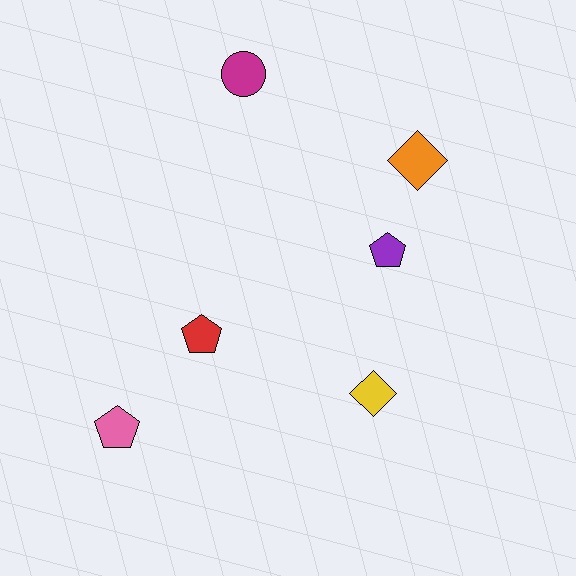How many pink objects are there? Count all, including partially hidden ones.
There is 1 pink object.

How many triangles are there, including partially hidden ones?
There are no triangles.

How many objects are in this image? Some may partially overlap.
There are 6 objects.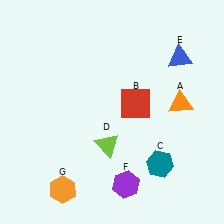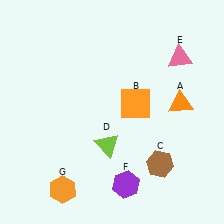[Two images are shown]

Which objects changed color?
B changed from red to orange. C changed from teal to brown. E changed from blue to pink.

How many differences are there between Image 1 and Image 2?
There are 3 differences between the two images.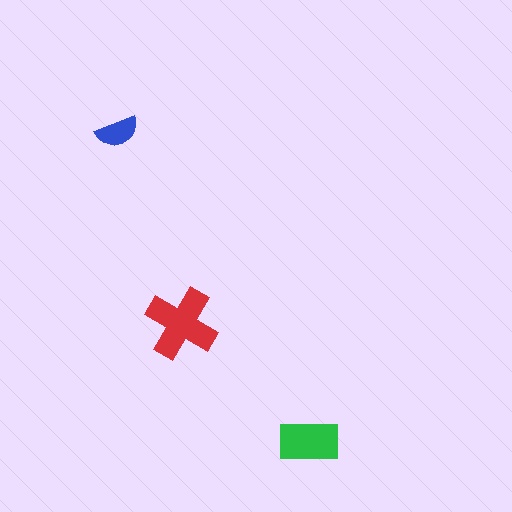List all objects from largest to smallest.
The red cross, the green rectangle, the blue semicircle.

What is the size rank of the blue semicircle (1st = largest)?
3rd.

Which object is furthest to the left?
The blue semicircle is leftmost.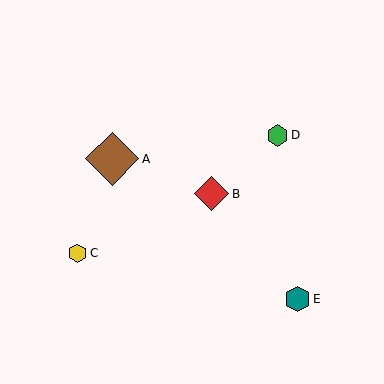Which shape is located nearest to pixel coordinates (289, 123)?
The green hexagon (labeled D) at (277, 135) is nearest to that location.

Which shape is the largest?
The brown diamond (labeled A) is the largest.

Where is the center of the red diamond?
The center of the red diamond is at (212, 194).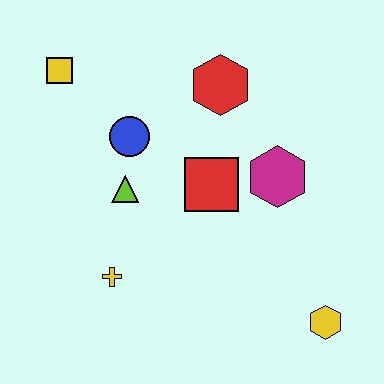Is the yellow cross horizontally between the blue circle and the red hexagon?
No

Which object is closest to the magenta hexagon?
The red square is closest to the magenta hexagon.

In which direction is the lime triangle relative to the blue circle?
The lime triangle is below the blue circle.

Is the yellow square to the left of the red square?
Yes